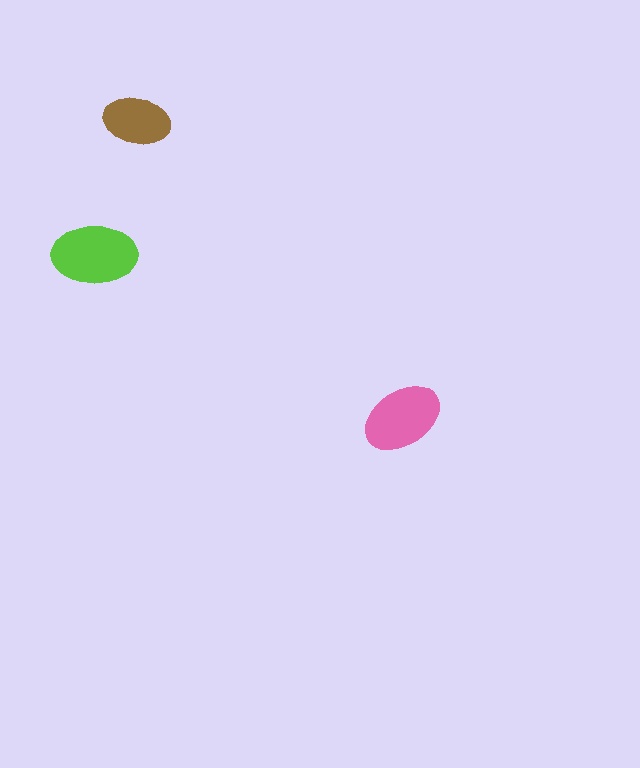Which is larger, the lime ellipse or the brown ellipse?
The lime one.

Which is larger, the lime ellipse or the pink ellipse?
The lime one.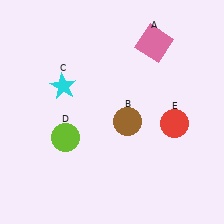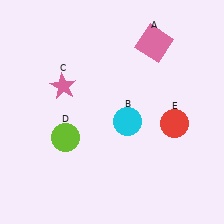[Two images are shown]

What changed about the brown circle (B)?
In Image 1, B is brown. In Image 2, it changed to cyan.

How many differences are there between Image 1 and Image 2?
There are 2 differences between the two images.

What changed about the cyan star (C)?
In Image 1, C is cyan. In Image 2, it changed to pink.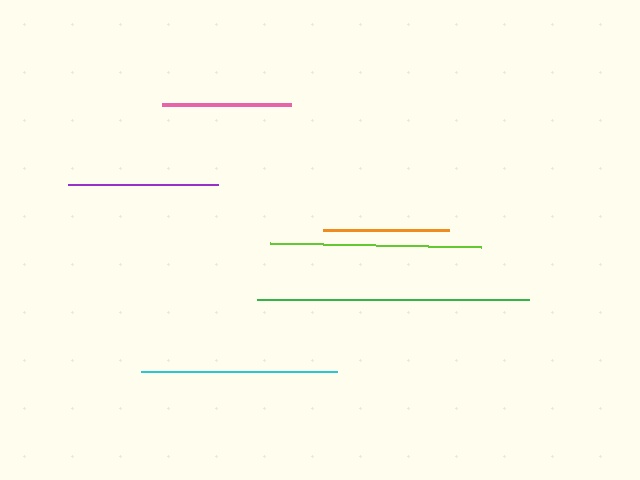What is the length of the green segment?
The green segment is approximately 273 pixels long.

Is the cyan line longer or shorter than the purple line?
The cyan line is longer than the purple line.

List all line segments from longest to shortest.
From longest to shortest: green, lime, cyan, purple, pink, orange.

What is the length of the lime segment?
The lime segment is approximately 212 pixels long.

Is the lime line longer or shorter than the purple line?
The lime line is longer than the purple line.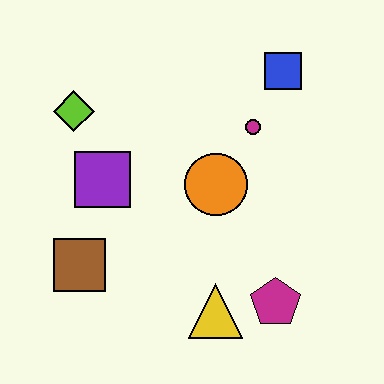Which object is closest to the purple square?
The lime diamond is closest to the purple square.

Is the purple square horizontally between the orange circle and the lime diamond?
Yes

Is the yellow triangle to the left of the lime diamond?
No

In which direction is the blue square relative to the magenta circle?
The blue square is above the magenta circle.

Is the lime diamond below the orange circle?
No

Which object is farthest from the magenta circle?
The brown square is farthest from the magenta circle.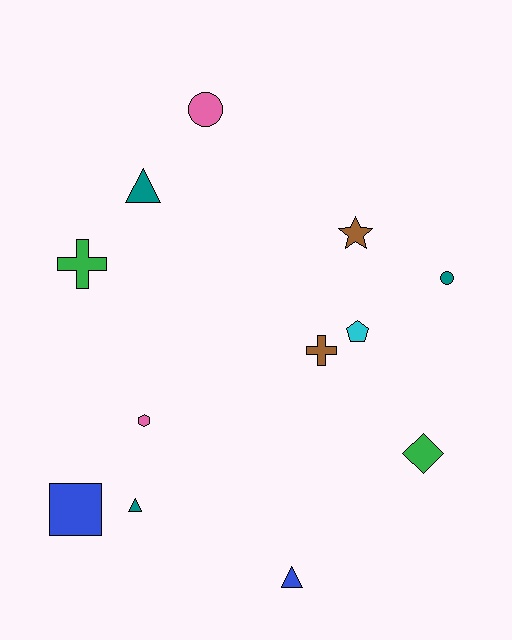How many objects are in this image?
There are 12 objects.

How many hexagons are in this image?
There is 1 hexagon.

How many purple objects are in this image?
There are no purple objects.